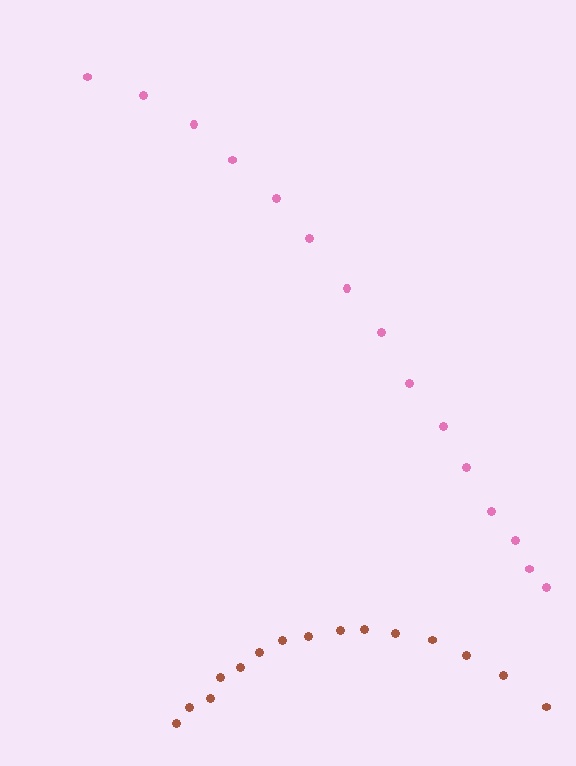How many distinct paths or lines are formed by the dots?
There are 2 distinct paths.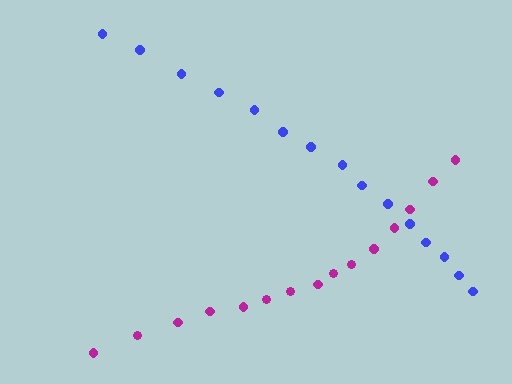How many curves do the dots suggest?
There are 2 distinct paths.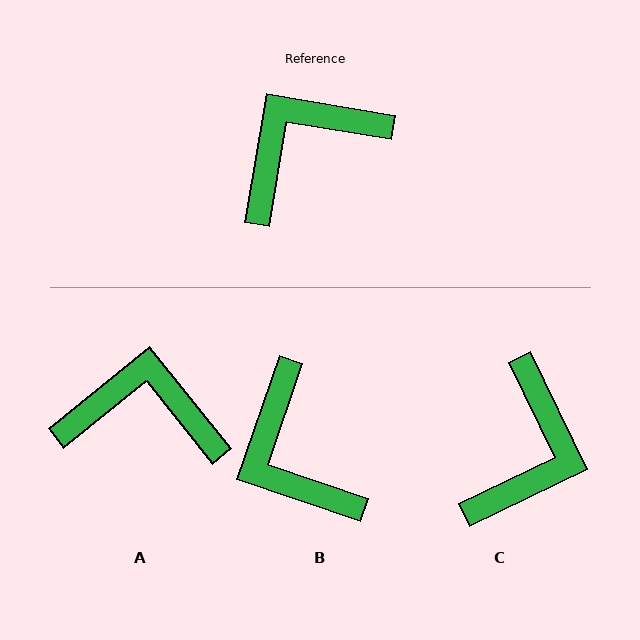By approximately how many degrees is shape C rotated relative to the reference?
Approximately 145 degrees clockwise.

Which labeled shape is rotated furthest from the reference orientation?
C, about 145 degrees away.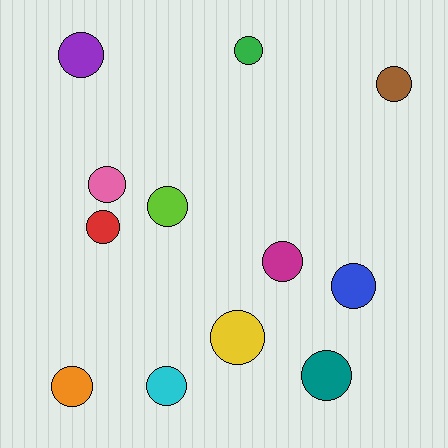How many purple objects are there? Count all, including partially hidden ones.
There is 1 purple object.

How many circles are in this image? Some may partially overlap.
There are 12 circles.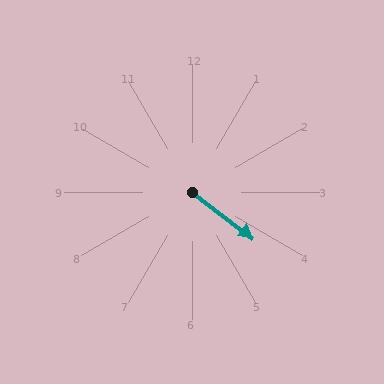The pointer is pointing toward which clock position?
Roughly 4 o'clock.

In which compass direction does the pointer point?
Southeast.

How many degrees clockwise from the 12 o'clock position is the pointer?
Approximately 127 degrees.